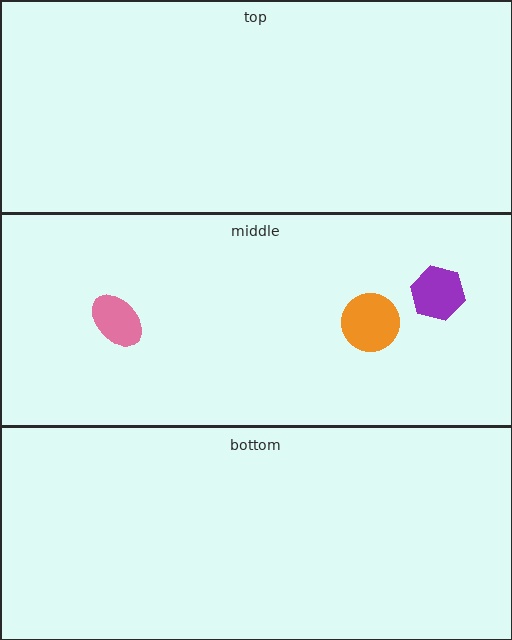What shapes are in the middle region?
The purple hexagon, the pink ellipse, the orange circle.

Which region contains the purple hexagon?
The middle region.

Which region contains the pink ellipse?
The middle region.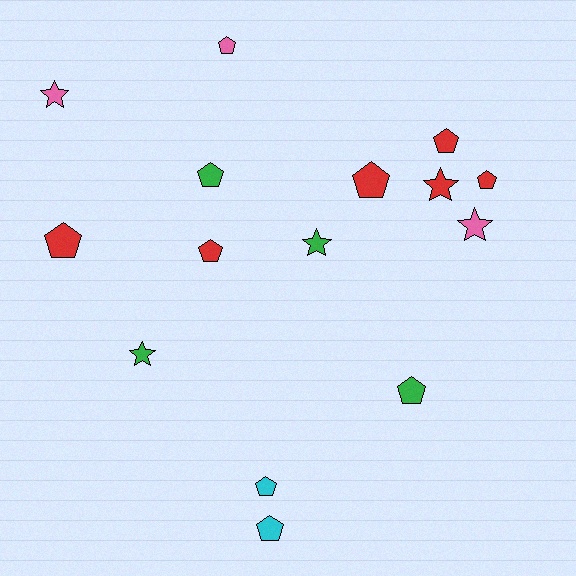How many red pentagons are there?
There are 5 red pentagons.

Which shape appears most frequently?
Pentagon, with 10 objects.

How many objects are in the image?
There are 15 objects.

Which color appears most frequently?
Red, with 6 objects.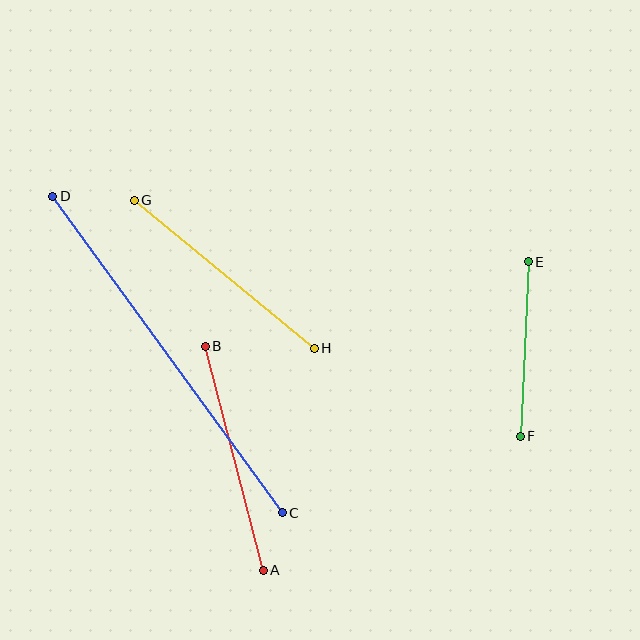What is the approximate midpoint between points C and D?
The midpoint is at approximately (168, 355) pixels.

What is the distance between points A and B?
The distance is approximately 231 pixels.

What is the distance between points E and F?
The distance is approximately 174 pixels.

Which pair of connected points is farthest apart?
Points C and D are farthest apart.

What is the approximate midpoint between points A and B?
The midpoint is at approximately (234, 458) pixels.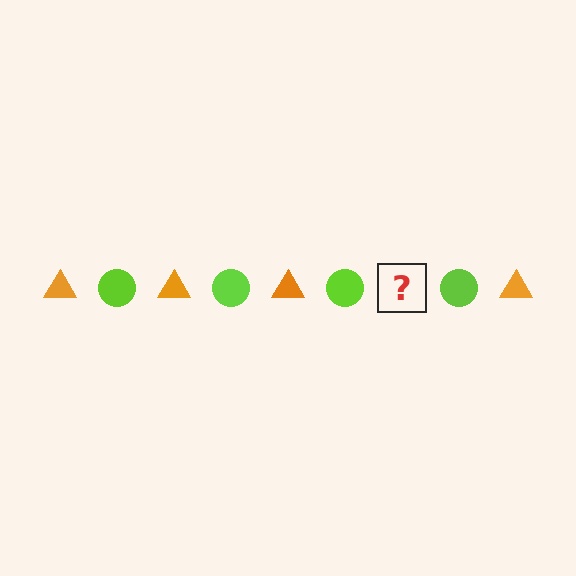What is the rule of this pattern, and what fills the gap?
The rule is that the pattern alternates between orange triangle and lime circle. The gap should be filled with an orange triangle.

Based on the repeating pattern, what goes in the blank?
The blank should be an orange triangle.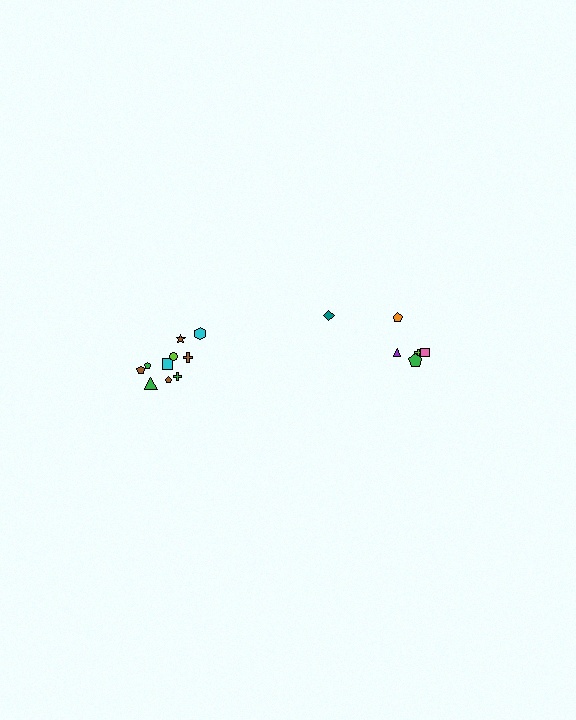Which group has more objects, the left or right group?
The left group.